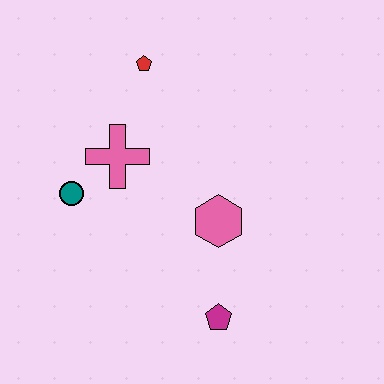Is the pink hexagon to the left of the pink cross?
No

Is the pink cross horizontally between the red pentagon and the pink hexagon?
No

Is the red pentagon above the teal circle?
Yes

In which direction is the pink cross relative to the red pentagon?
The pink cross is below the red pentagon.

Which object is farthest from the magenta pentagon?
The red pentagon is farthest from the magenta pentagon.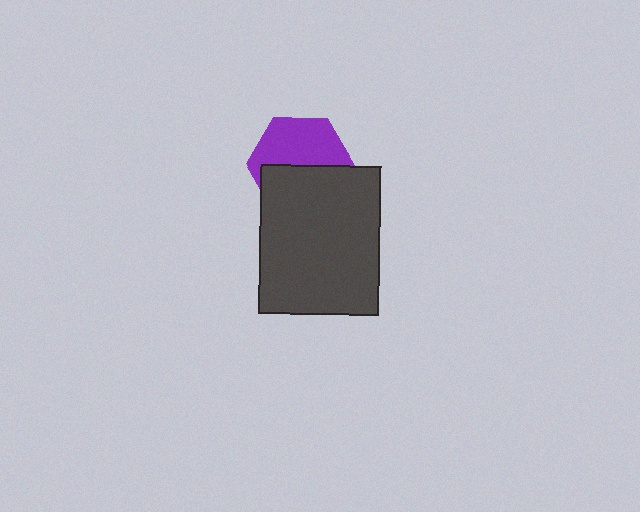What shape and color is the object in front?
The object in front is a dark gray rectangle.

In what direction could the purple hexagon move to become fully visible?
The purple hexagon could move up. That would shift it out from behind the dark gray rectangle entirely.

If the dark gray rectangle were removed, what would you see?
You would see the complete purple hexagon.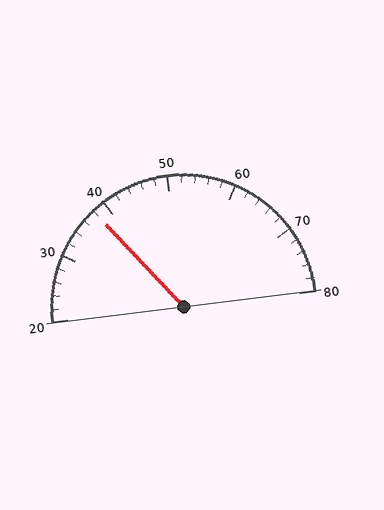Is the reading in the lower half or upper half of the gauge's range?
The reading is in the lower half of the range (20 to 80).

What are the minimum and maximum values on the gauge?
The gauge ranges from 20 to 80.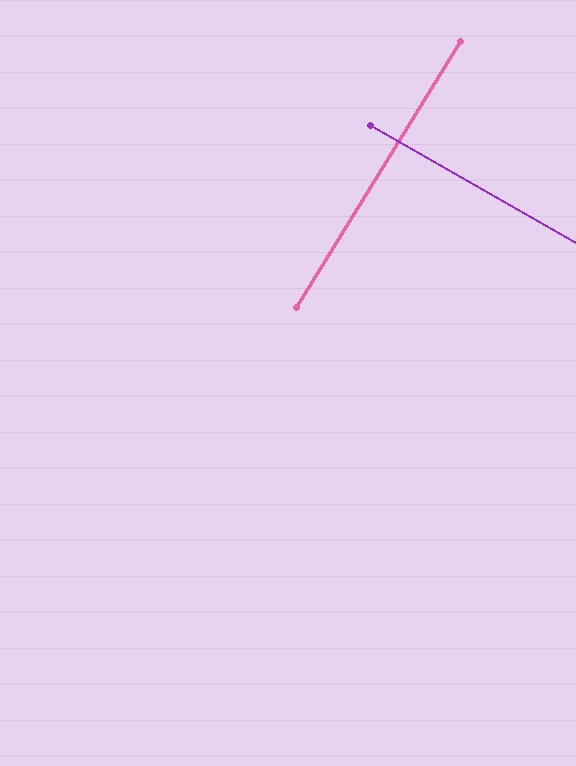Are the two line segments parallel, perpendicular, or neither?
Perpendicular — they meet at approximately 88°.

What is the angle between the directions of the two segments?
Approximately 88 degrees.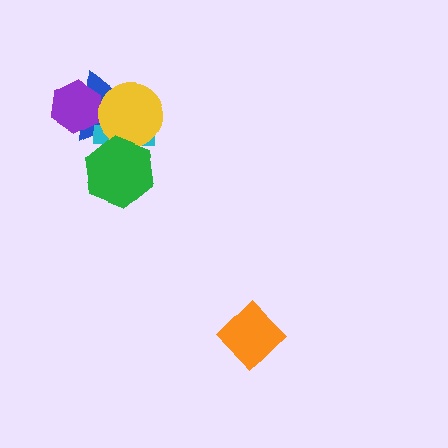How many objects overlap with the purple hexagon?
1 object overlaps with the purple hexagon.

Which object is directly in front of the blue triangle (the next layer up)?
The purple hexagon is directly in front of the blue triangle.